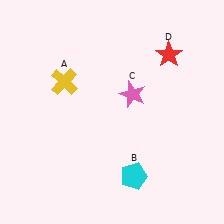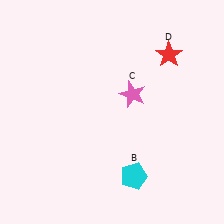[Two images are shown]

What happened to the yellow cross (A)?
The yellow cross (A) was removed in Image 2. It was in the top-left area of Image 1.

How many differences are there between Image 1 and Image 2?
There is 1 difference between the two images.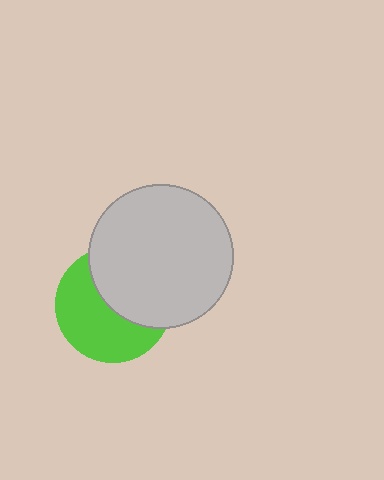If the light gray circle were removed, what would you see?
You would see the complete lime circle.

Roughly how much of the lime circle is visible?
About half of it is visible (roughly 54%).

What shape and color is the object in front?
The object in front is a light gray circle.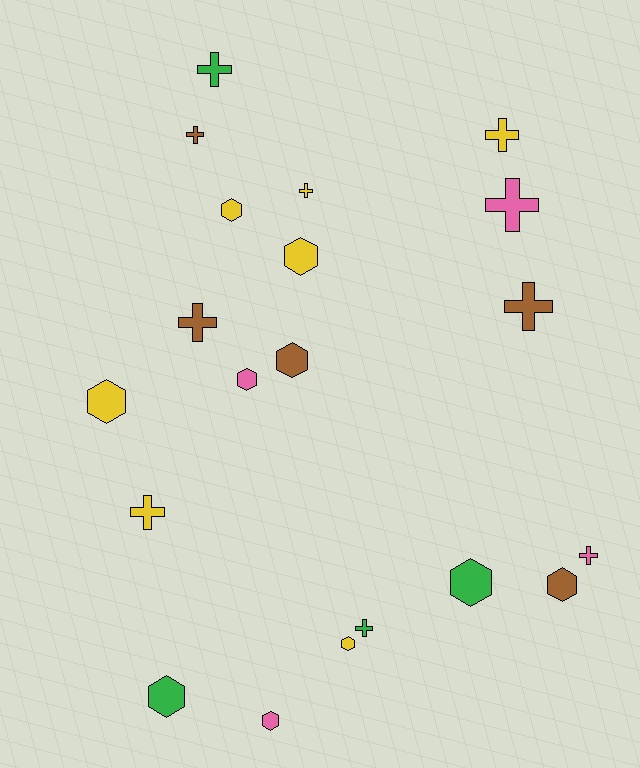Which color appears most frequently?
Yellow, with 7 objects.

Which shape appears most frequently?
Hexagon, with 10 objects.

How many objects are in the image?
There are 20 objects.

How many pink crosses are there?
There are 2 pink crosses.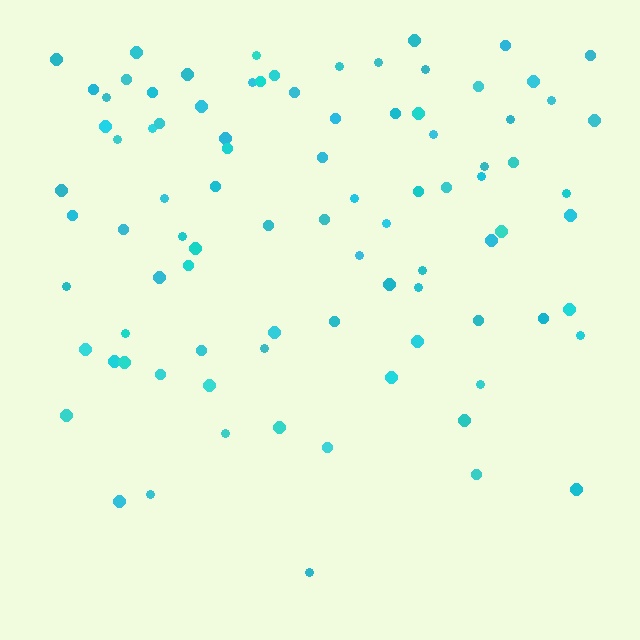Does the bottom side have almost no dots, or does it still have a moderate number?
Still a moderate number, just noticeably fewer than the top.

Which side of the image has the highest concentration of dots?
The top.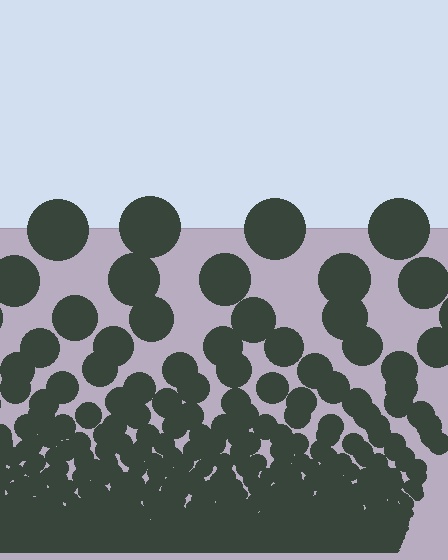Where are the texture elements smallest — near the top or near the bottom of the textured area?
Near the bottom.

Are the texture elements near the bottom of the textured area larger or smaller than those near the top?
Smaller. The gradient is inverted — elements near the bottom are smaller and denser.